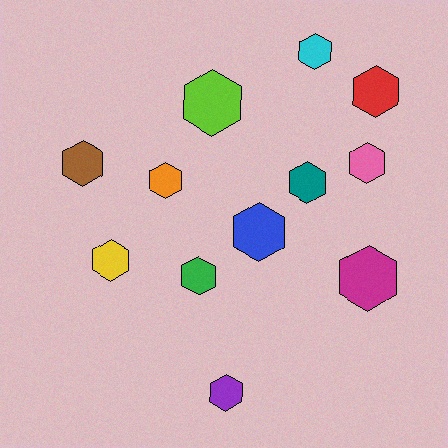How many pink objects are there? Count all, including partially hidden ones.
There is 1 pink object.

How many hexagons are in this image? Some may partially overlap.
There are 12 hexagons.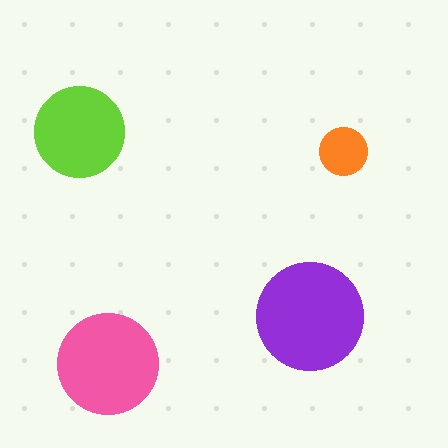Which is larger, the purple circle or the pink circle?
The purple one.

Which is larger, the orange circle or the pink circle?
The pink one.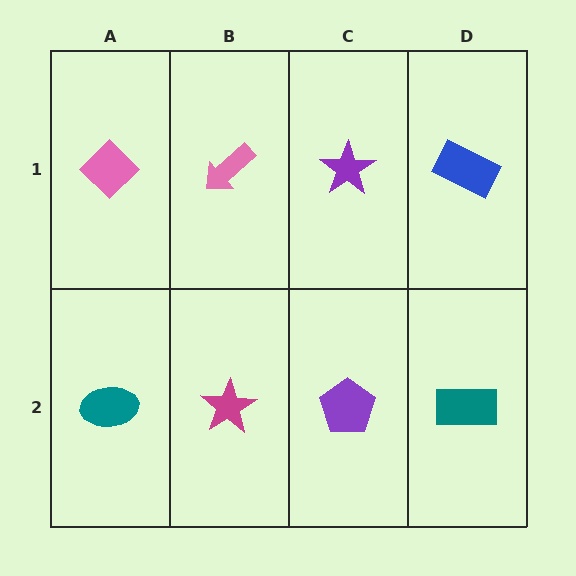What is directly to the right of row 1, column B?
A purple star.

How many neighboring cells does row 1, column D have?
2.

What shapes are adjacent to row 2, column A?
A pink diamond (row 1, column A), a magenta star (row 2, column B).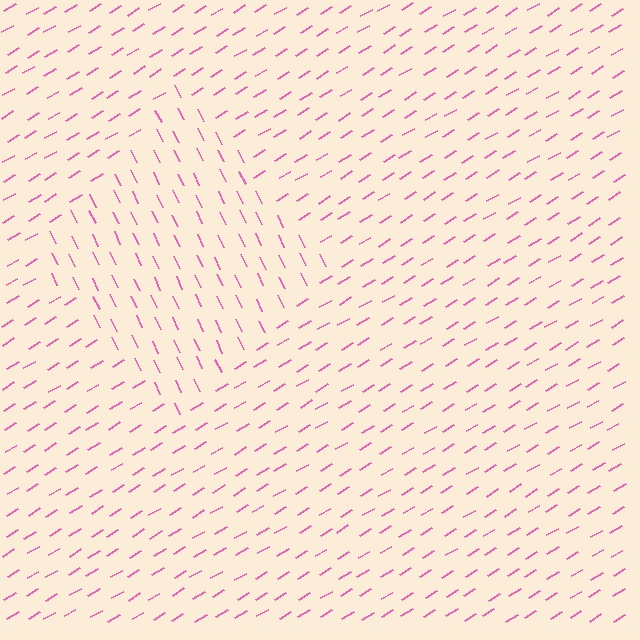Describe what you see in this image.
The image is filled with small pink line segments. A diamond region in the image has lines oriented differently from the surrounding lines, creating a visible texture boundary.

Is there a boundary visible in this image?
Yes, there is a texture boundary formed by a change in line orientation.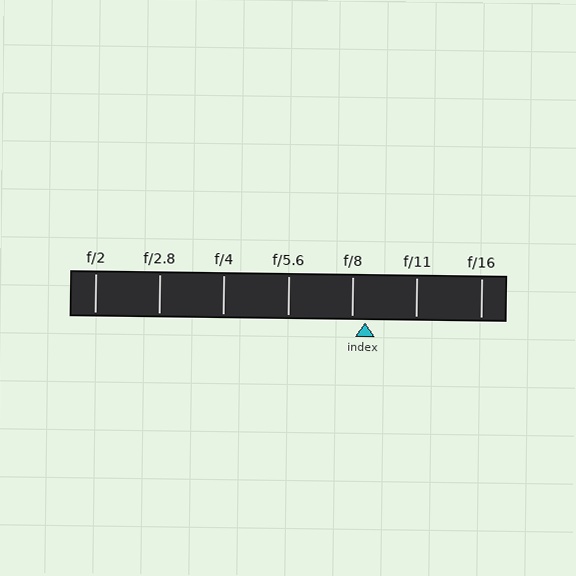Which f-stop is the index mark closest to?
The index mark is closest to f/8.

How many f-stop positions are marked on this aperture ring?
There are 7 f-stop positions marked.